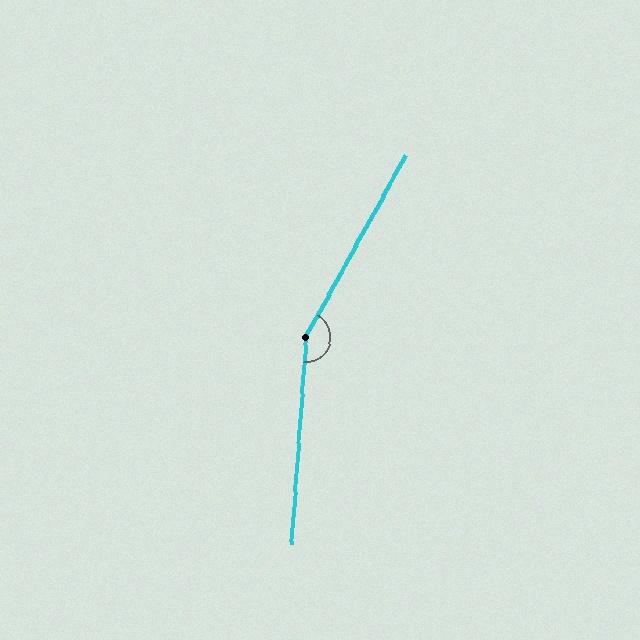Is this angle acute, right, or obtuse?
It is obtuse.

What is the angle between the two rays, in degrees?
Approximately 155 degrees.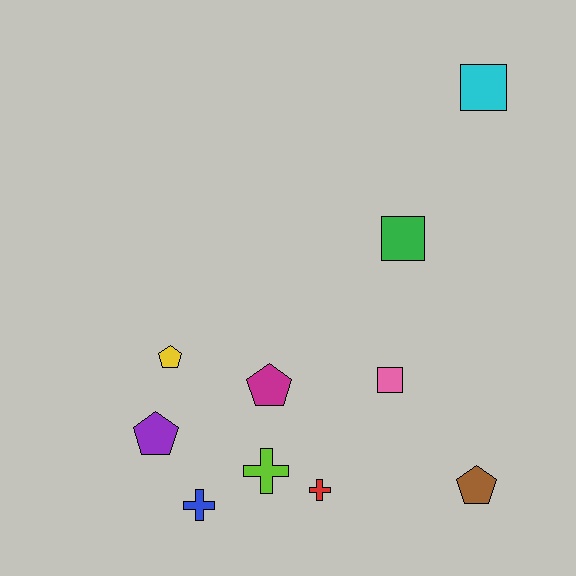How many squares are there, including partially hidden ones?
There are 3 squares.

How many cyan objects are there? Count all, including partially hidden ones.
There is 1 cyan object.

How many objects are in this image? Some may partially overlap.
There are 10 objects.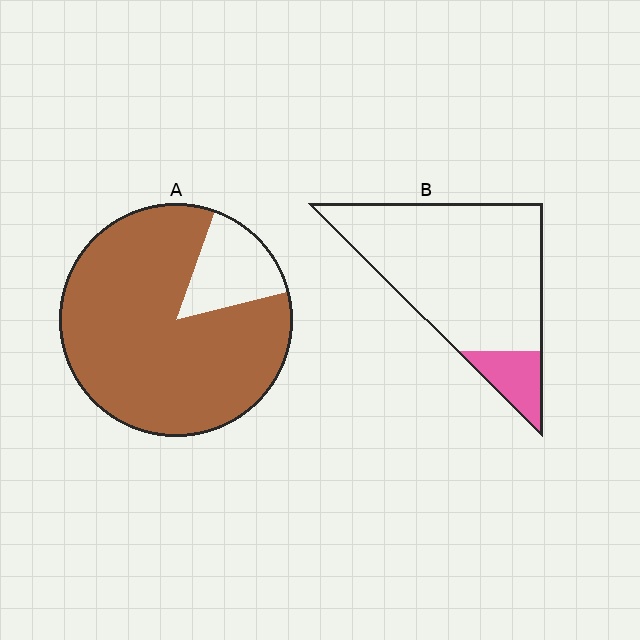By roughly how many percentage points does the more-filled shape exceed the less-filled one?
By roughly 70 percentage points (A over B).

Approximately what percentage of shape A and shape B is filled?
A is approximately 85% and B is approximately 15%.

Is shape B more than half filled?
No.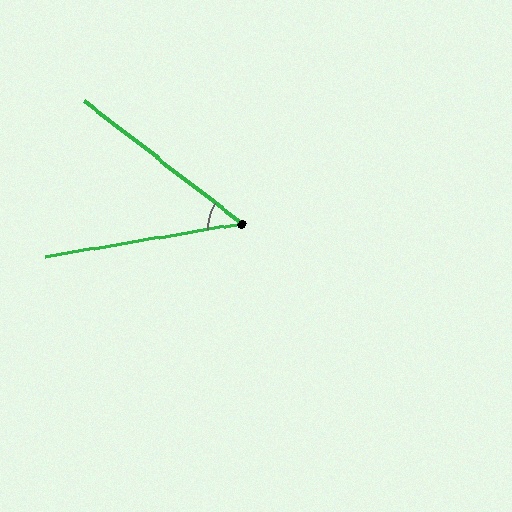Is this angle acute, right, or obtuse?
It is acute.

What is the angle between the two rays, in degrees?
Approximately 48 degrees.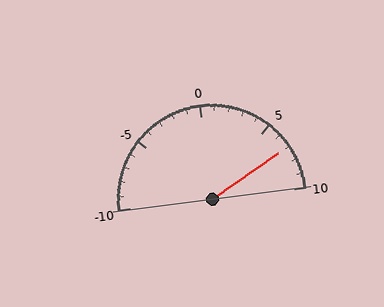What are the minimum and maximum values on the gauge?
The gauge ranges from -10 to 10.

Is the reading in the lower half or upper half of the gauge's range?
The reading is in the upper half of the range (-10 to 10).